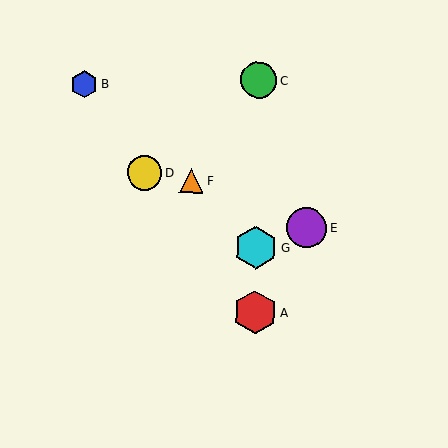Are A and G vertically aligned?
Yes, both are at x≈255.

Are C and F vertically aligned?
No, C is at x≈259 and F is at x≈191.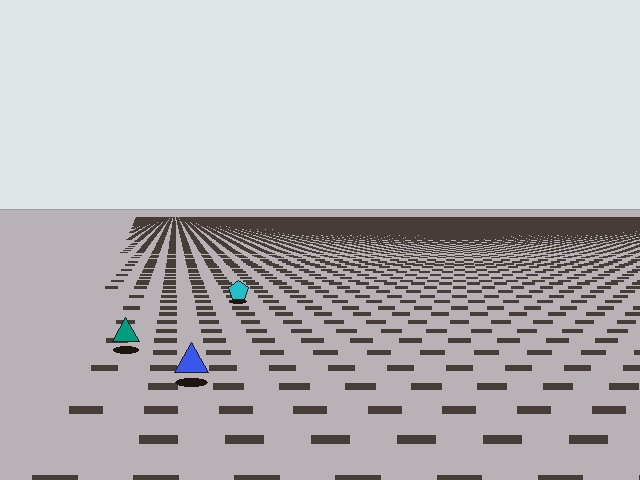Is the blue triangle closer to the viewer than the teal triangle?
Yes. The blue triangle is closer — you can tell from the texture gradient: the ground texture is coarser near it.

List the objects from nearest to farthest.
From nearest to farthest: the blue triangle, the teal triangle, the cyan pentagon.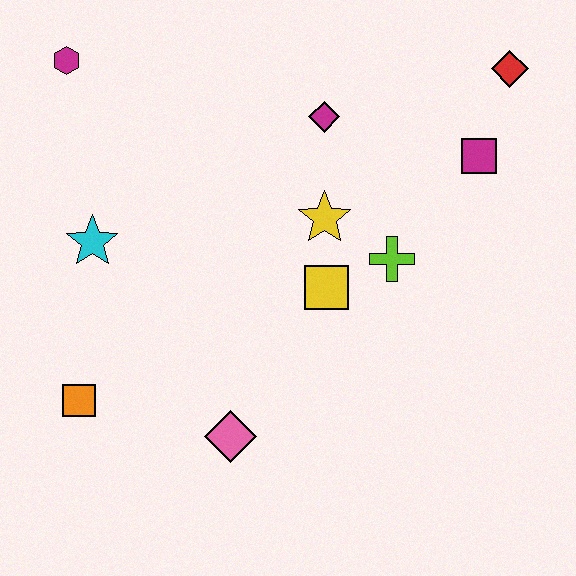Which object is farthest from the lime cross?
The magenta hexagon is farthest from the lime cross.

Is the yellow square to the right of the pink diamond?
Yes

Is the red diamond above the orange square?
Yes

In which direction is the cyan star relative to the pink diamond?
The cyan star is above the pink diamond.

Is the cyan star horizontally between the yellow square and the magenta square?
No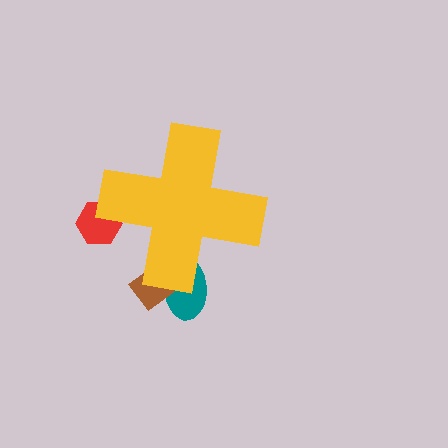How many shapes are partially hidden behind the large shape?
3 shapes are partially hidden.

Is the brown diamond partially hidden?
Yes, the brown diamond is partially hidden behind the yellow cross.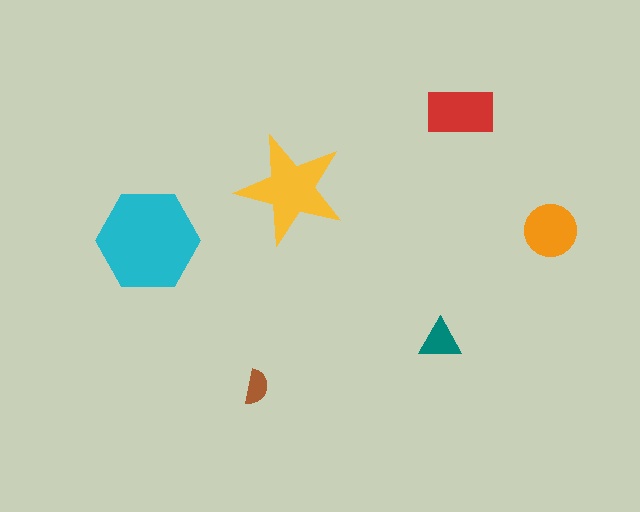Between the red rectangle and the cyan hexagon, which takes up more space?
The cyan hexagon.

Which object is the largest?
The cyan hexagon.